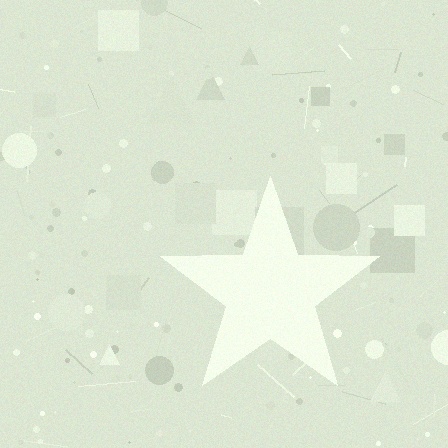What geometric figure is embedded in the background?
A star is embedded in the background.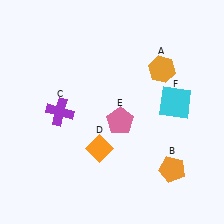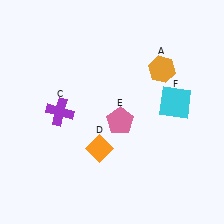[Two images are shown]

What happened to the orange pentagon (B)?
The orange pentagon (B) was removed in Image 2. It was in the bottom-right area of Image 1.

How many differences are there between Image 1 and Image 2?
There is 1 difference between the two images.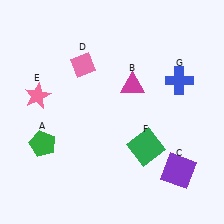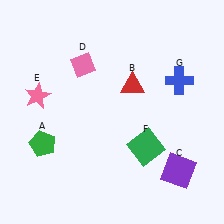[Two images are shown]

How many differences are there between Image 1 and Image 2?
There is 1 difference between the two images.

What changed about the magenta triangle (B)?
In Image 1, B is magenta. In Image 2, it changed to red.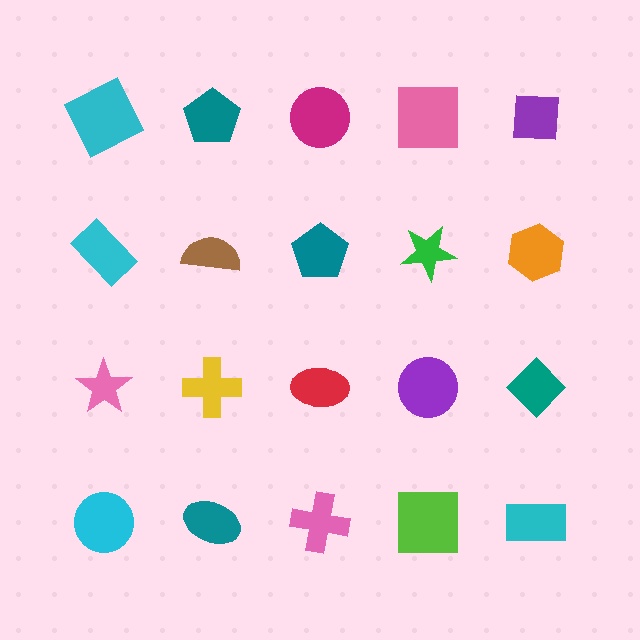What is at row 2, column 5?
An orange hexagon.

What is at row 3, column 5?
A teal diamond.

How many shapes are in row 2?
5 shapes.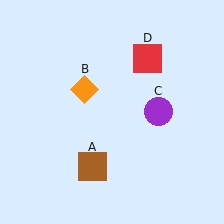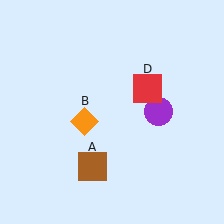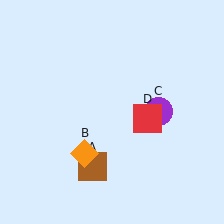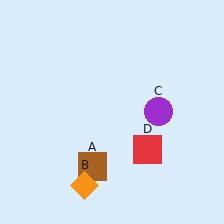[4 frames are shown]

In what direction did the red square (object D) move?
The red square (object D) moved down.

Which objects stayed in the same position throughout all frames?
Brown square (object A) and purple circle (object C) remained stationary.